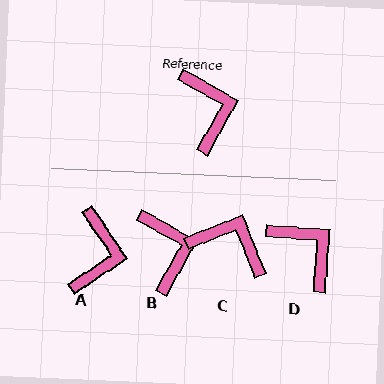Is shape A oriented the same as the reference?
No, it is off by about 27 degrees.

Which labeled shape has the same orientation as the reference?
B.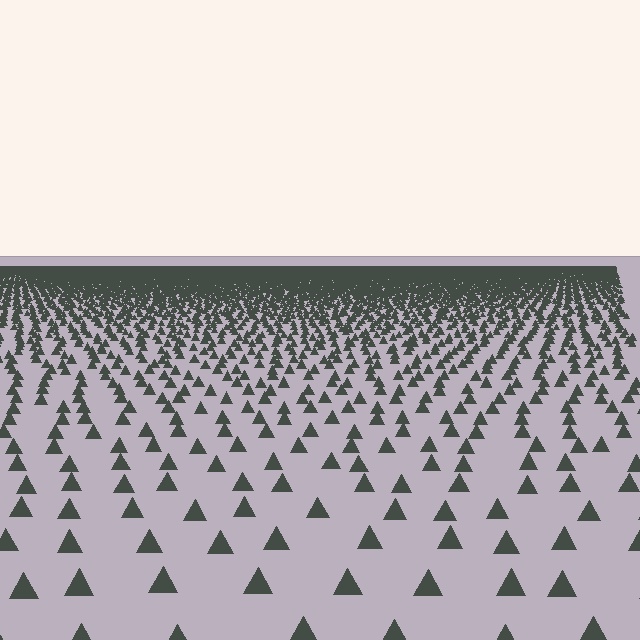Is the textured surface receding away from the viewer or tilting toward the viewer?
The surface is receding away from the viewer. Texture elements get smaller and denser toward the top.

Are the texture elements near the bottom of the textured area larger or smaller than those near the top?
Larger. Near the bottom, elements are closer to the viewer and appear at a bigger on-screen size.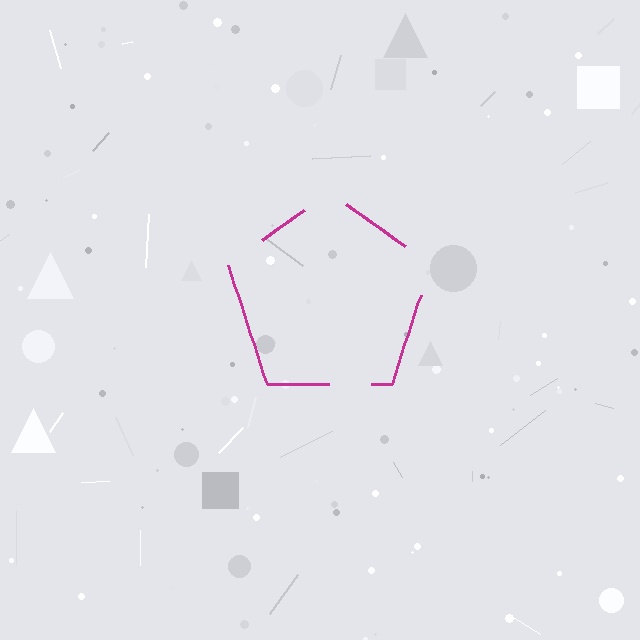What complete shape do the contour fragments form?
The contour fragments form a pentagon.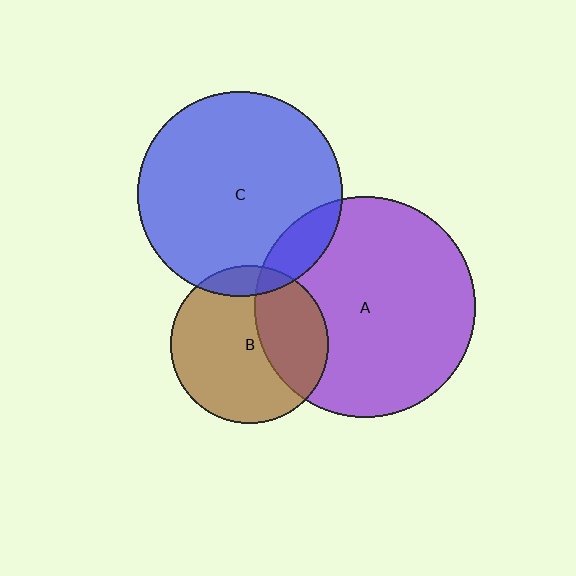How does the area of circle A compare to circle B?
Approximately 1.9 times.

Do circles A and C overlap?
Yes.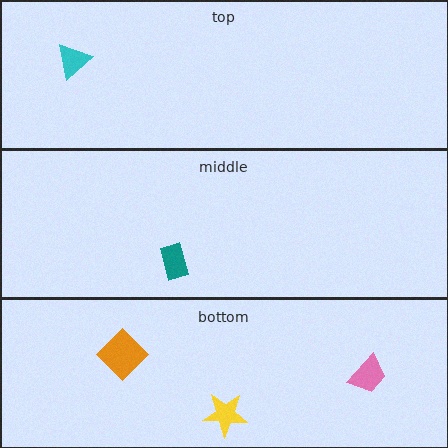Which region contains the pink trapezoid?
The bottom region.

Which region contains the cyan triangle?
The top region.